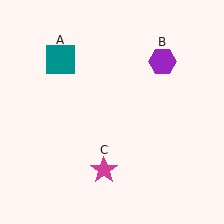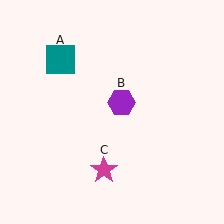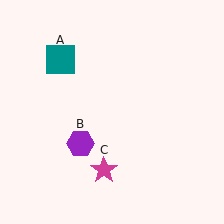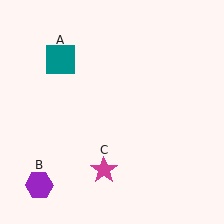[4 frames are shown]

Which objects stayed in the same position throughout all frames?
Teal square (object A) and magenta star (object C) remained stationary.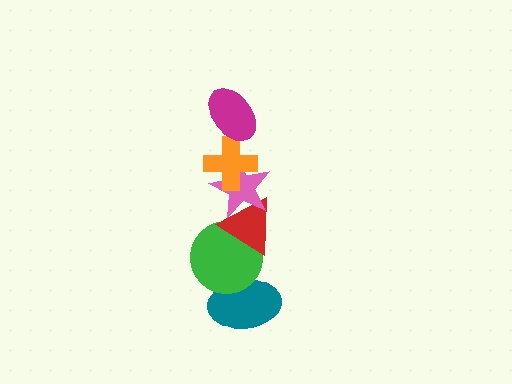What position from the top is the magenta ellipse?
The magenta ellipse is 1st from the top.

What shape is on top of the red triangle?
The pink star is on top of the red triangle.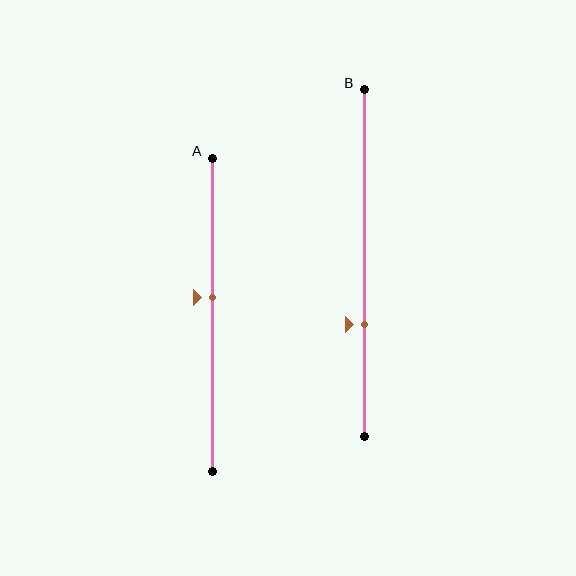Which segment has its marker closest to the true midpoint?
Segment A has its marker closest to the true midpoint.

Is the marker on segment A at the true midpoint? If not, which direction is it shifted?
No, the marker on segment A is shifted upward by about 5% of the segment length.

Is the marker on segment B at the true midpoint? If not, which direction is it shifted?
No, the marker on segment B is shifted downward by about 18% of the segment length.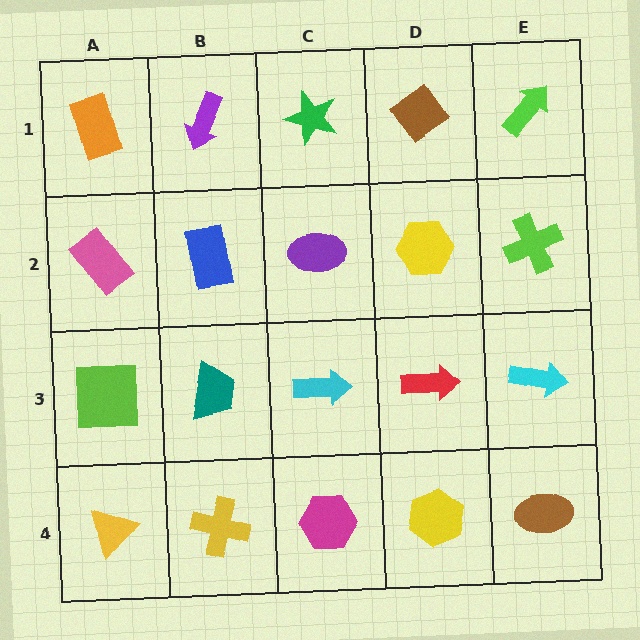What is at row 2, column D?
A yellow hexagon.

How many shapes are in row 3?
5 shapes.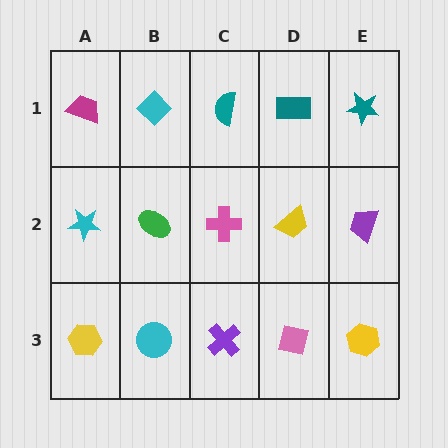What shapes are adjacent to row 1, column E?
A purple trapezoid (row 2, column E), a teal rectangle (row 1, column D).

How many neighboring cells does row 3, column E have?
2.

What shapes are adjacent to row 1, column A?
A cyan star (row 2, column A), a cyan diamond (row 1, column B).